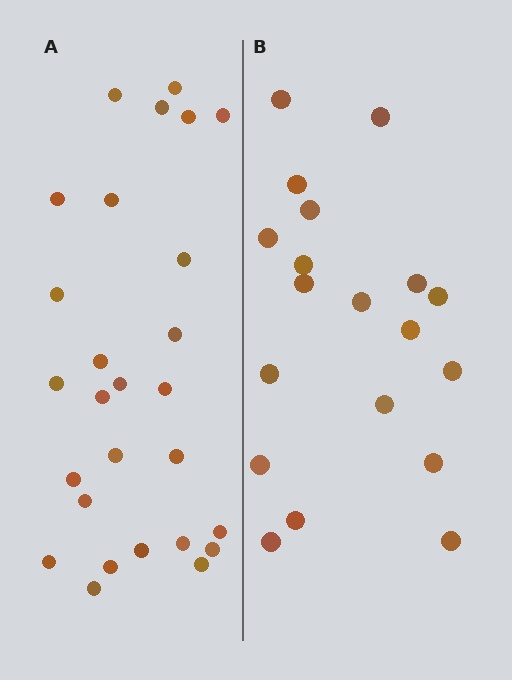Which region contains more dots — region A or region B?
Region A (the left region) has more dots.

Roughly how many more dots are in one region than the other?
Region A has roughly 8 or so more dots than region B.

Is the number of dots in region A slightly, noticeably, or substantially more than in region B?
Region A has noticeably more, but not dramatically so. The ratio is roughly 1.4 to 1.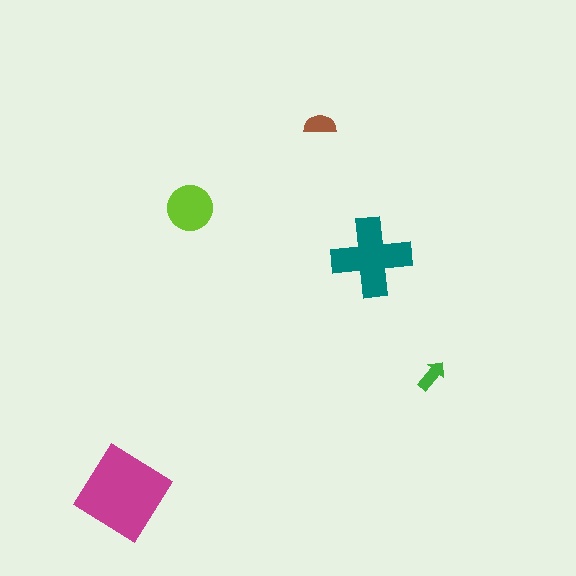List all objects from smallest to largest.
The green arrow, the brown semicircle, the lime circle, the teal cross, the magenta diamond.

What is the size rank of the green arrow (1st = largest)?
5th.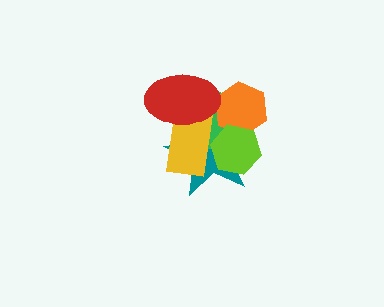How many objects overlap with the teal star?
5 objects overlap with the teal star.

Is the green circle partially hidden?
Yes, it is partially covered by another shape.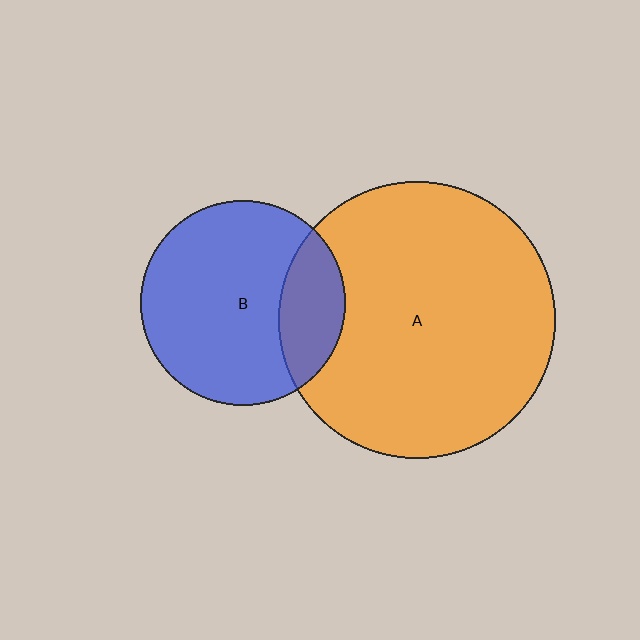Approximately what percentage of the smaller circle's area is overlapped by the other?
Approximately 20%.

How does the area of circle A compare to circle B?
Approximately 1.8 times.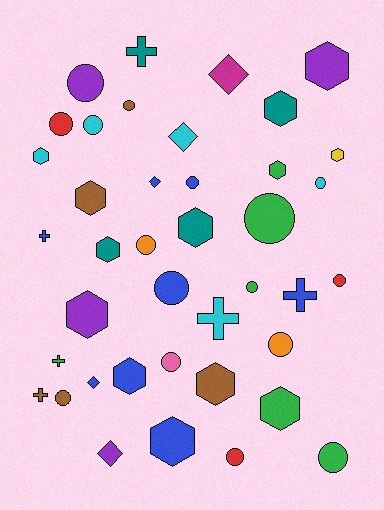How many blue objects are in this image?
There are 8 blue objects.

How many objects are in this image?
There are 40 objects.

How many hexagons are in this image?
There are 13 hexagons.